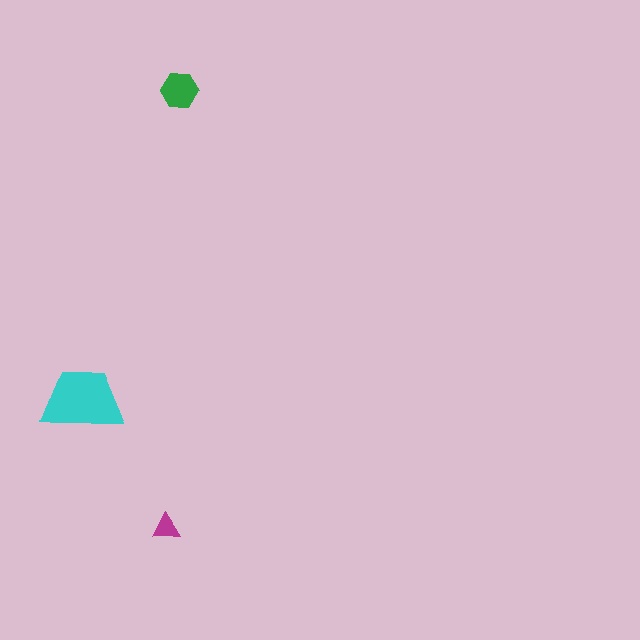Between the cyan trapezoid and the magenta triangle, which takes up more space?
The cyan trapezoid.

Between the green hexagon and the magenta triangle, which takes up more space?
The green hexagon.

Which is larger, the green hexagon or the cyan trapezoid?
The cyan trapezoid.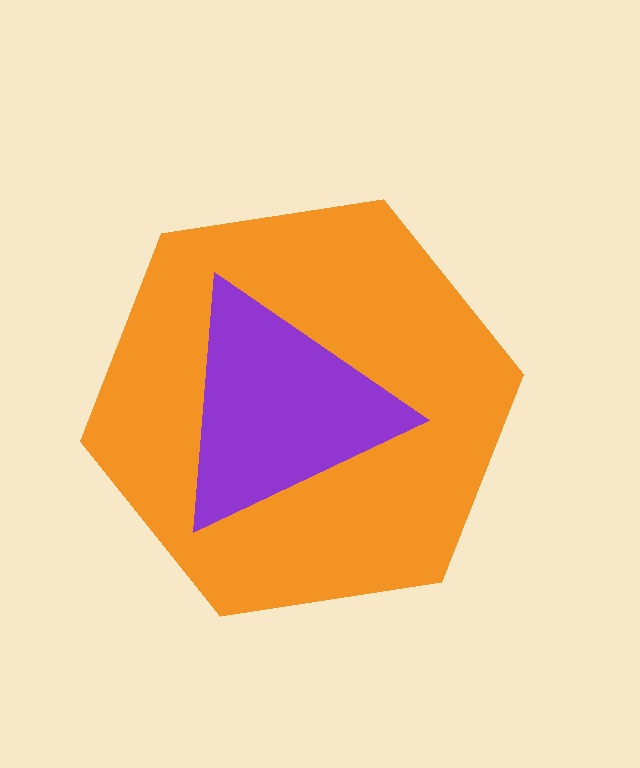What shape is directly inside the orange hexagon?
The purple triangle.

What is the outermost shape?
The orange hexagon.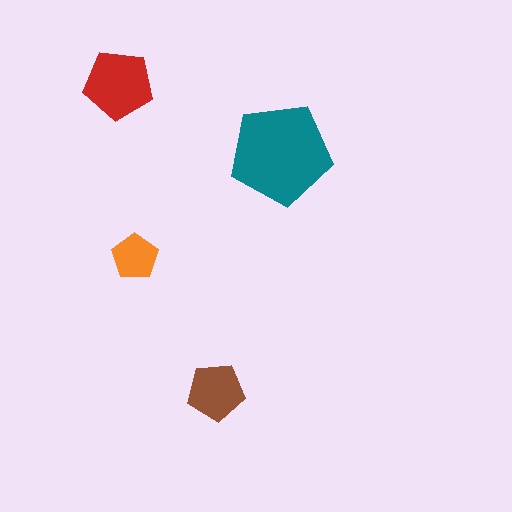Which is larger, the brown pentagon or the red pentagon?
The red one.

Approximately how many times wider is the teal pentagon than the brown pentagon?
About 2 times wider.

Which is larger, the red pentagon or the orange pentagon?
The red one.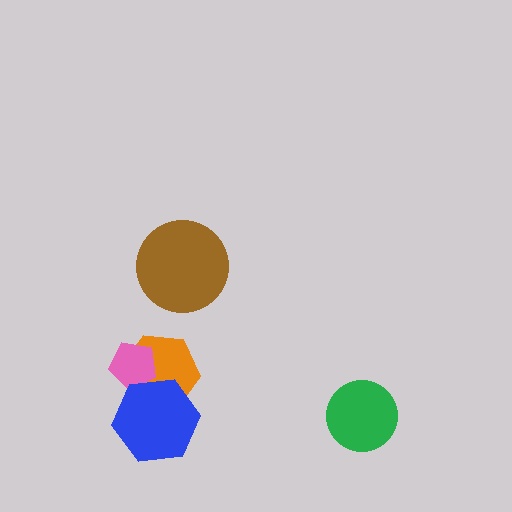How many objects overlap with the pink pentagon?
2 objects overlap with the pink pentagon.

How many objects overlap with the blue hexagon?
2 objects overlap with the blue hexagon.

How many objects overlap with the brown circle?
0 objects overlap with the brown circle.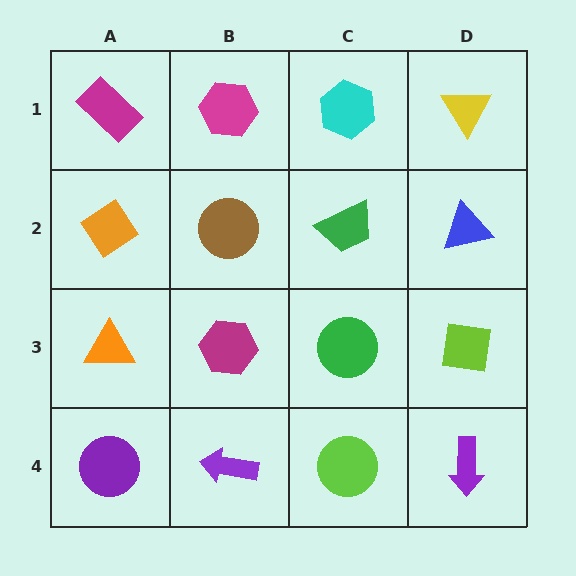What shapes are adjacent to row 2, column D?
A yellow triangle (row 1, column D), a lime square (row 3, column D), a green trapezoid (row 2, column C).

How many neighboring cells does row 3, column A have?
3.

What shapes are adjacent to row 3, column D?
A blue triangle (row 2, column D), a purple arrow (row 4, column D), a green circle (row 3, column C).